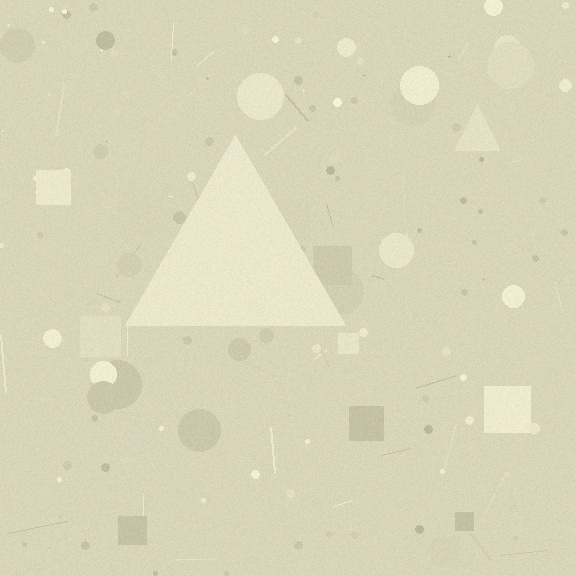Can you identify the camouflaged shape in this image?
The camouflaged shape is a triangle.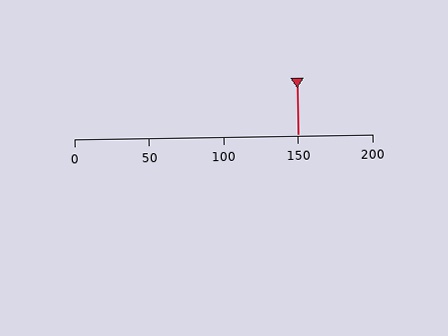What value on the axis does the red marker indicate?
The marker indicates approximately 150.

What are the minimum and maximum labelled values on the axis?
The axis runs from 0 to 200.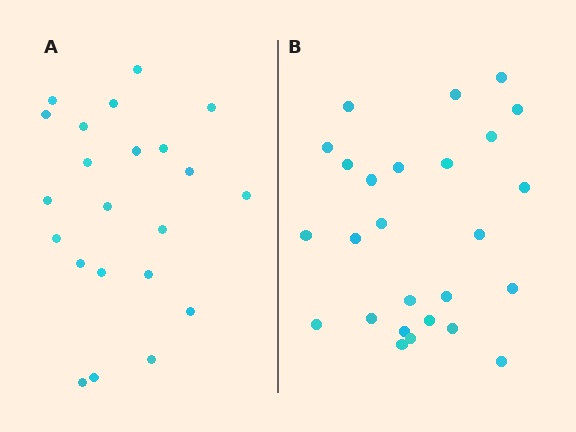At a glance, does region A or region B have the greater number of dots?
Region B (the right region) has more dots.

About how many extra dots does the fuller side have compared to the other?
Region B has about 4 more dots than region A.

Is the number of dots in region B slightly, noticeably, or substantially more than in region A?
Region B has only slightly more — the two regions are fairly close. The ratio is roughly 1.2 to 1.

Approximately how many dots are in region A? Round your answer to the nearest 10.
About 20 dots. (The exact count is 22, which rounds to 20.)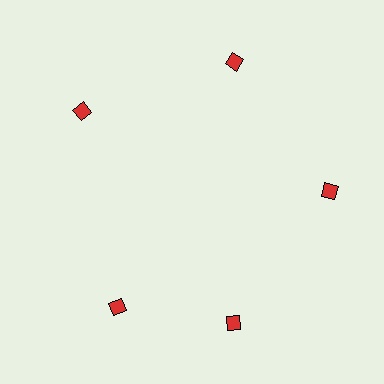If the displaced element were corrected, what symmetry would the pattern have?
It would have 5-fold rotational symmetry — the pattern would map onto itself every 72 degrees.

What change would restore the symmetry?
The symmetry would be restored by rotating it back into even spacing with its neighbors so that all 5 diamonds sit at equal angles and equal distance from the center.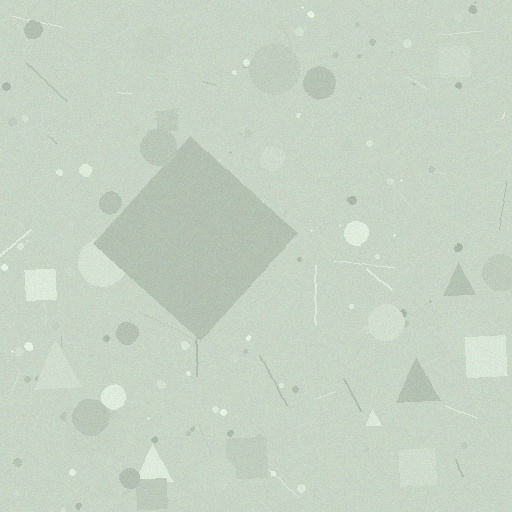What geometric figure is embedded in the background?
A diamond is embedded in the background.